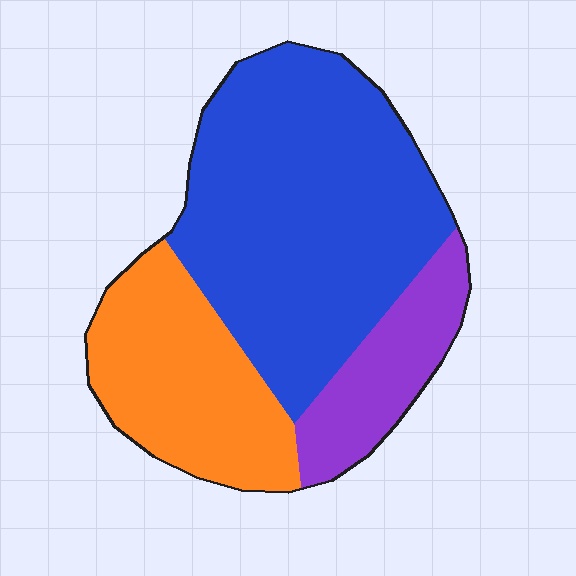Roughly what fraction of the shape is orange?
Orange takes up between a quarter and a half of the shape.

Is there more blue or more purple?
Blue.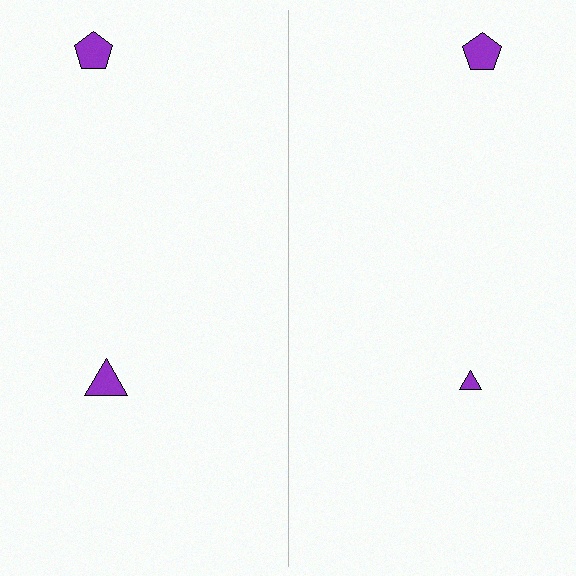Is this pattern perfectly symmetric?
No, the pattern is not perfectly symmetric. The purple triangle on the right side has a different size than its mirror counterpart.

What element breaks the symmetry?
The purple triangle on the right side has a different size than its mirror counterpart.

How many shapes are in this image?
There are 4 shapes in this image.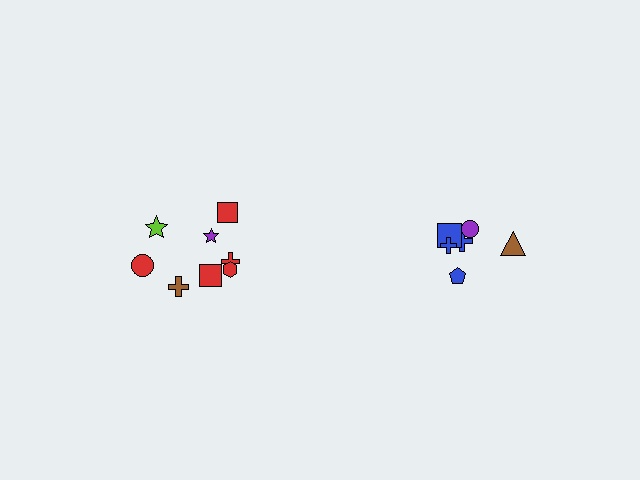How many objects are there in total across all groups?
There are 14 objects.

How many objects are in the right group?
There are 6 objects.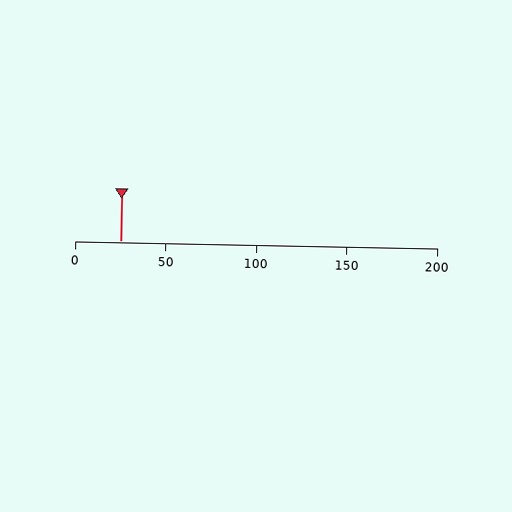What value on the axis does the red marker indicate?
The marker indicates approximately 25.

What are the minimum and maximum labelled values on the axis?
The axis runs from 0 to 200.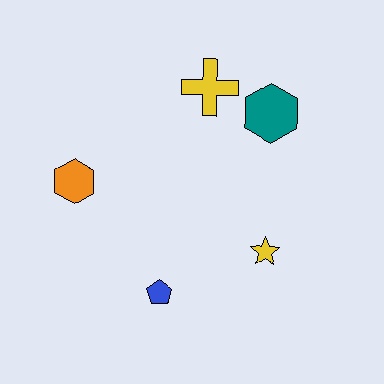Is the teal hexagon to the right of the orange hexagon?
Yes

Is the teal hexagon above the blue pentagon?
Yes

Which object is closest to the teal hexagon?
The yellow cross is closest to the teal hexagon.